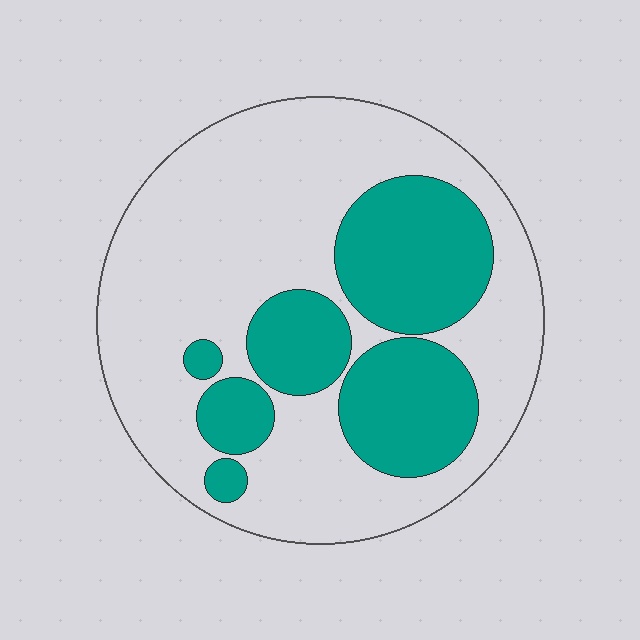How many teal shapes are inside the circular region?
6.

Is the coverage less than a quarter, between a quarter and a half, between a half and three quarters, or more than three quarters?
Between a quarter and a half.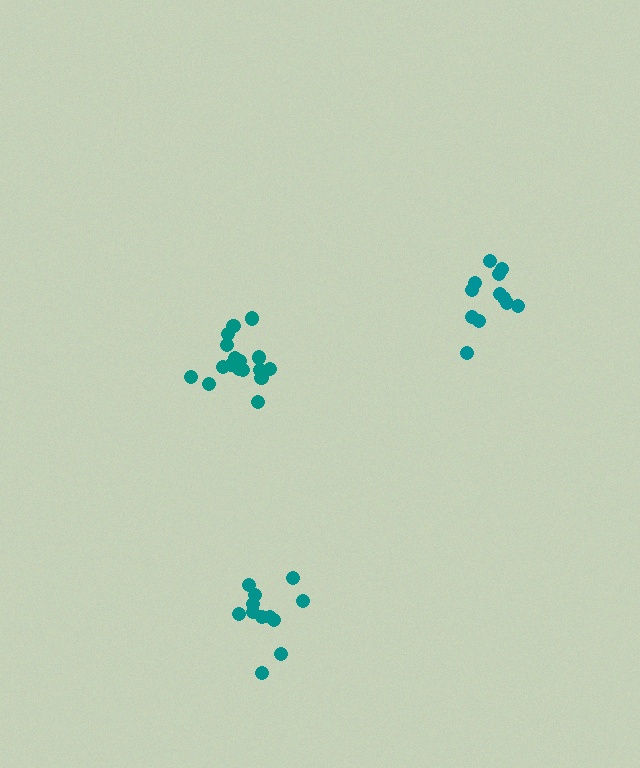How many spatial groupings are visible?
There are 3 spatial groupings.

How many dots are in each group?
Group 1: 12 dots, Group 2: 12 dots, Group 3: 17 dots (41 total).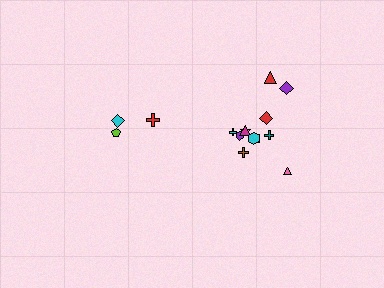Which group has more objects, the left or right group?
The right group.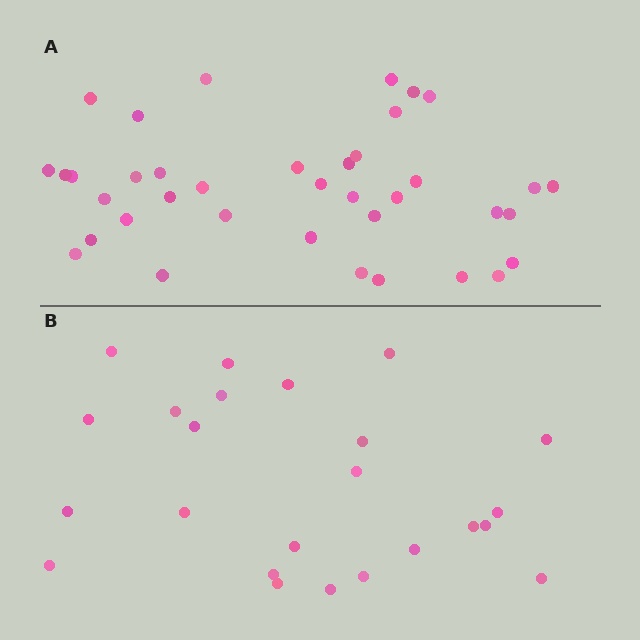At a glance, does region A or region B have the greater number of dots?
Region A (the top region) has more dots.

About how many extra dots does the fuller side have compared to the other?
Region A has approximately 15 more dots than region B.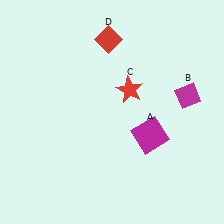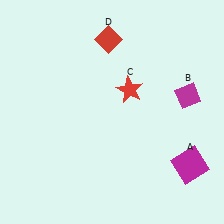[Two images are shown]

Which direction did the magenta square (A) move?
The magenta square (A) moved right.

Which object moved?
The magenta square (A) moved right.